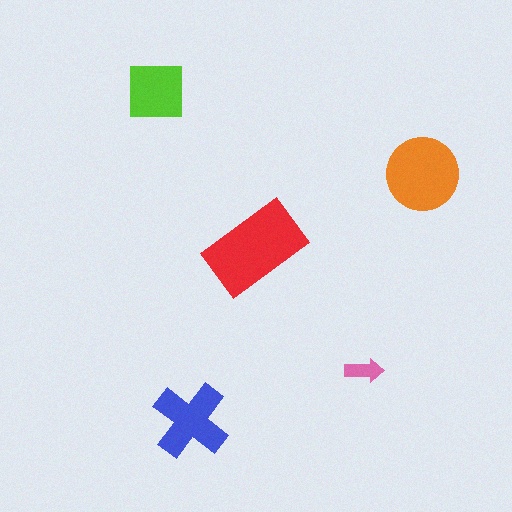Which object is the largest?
The red rectangle.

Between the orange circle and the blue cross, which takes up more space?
The orange circle.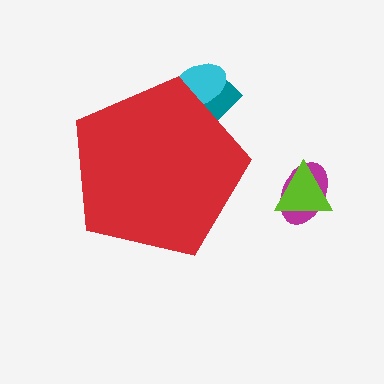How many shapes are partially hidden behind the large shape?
2 shapes are partially hidden.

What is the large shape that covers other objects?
A red pentagon.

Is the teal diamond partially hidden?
Yes, the teal diamond is partially hidden behind the red pentagon.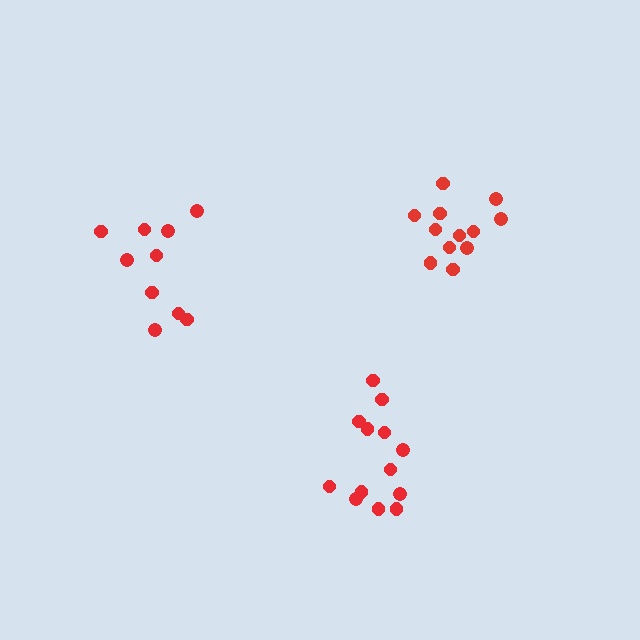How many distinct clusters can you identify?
There are 3 distinct clusters.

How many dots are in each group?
Group 1: 10 dots, Group 2: 12 dots, Group 3: 13 dots (35 total).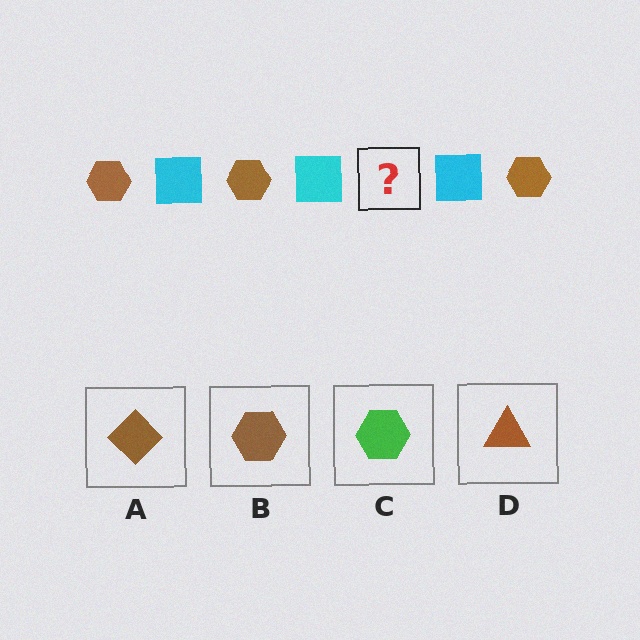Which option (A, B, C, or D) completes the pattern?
B.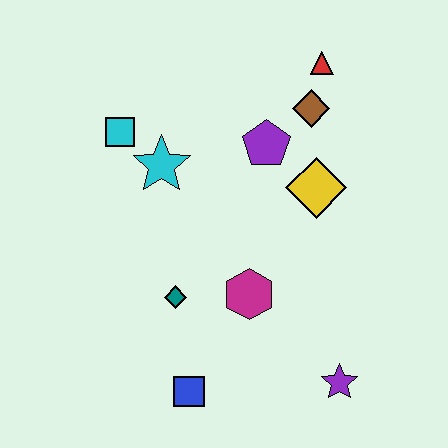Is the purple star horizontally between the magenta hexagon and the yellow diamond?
No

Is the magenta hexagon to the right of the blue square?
Yes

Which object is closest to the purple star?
The magenta hexagon is closest to the purple star.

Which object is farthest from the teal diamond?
The red triangle is farthest from the teal diamond.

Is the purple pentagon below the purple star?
No